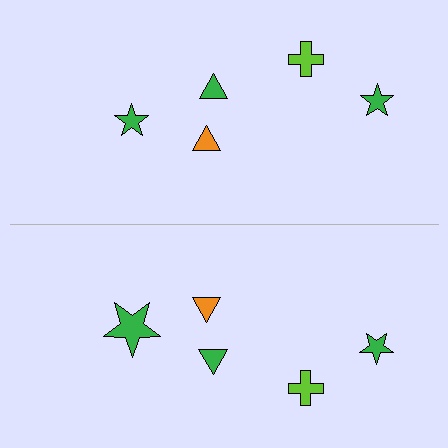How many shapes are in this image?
There are 10 shapes in this image.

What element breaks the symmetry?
The green star on the bottom side has a different size than its mirror counterpart.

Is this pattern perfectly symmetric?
No, the pattern is not perfectly symmetric. The green star on the bottom side has a different size than its mirror counterpart.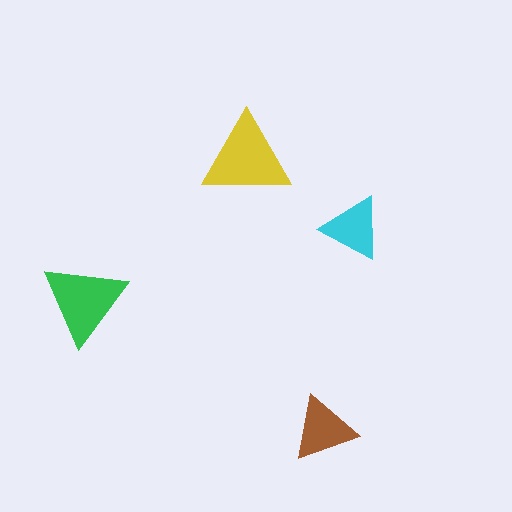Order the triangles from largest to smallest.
the yellow one, the green one, the brown one, the cyan one.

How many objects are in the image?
There are 4 objects in the image.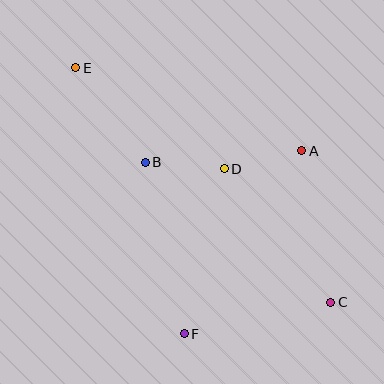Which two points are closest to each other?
Points B and D are closest to each other.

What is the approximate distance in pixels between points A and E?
The distance between A and E is approximately 241 pixels.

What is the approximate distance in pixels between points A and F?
The distance between A and F is approximately 218 pixels.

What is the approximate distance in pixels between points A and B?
The distance between A and B is approximately 157 pixels.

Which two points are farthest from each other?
Points C and E are farthest from each other.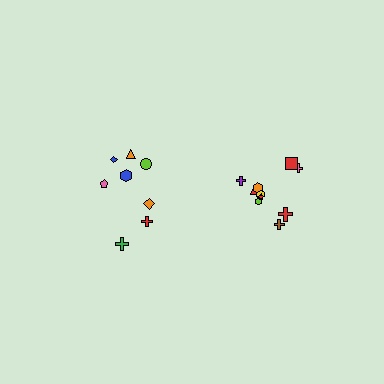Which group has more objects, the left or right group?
The right group.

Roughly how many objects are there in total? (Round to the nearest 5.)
Roughly 20 objects in total.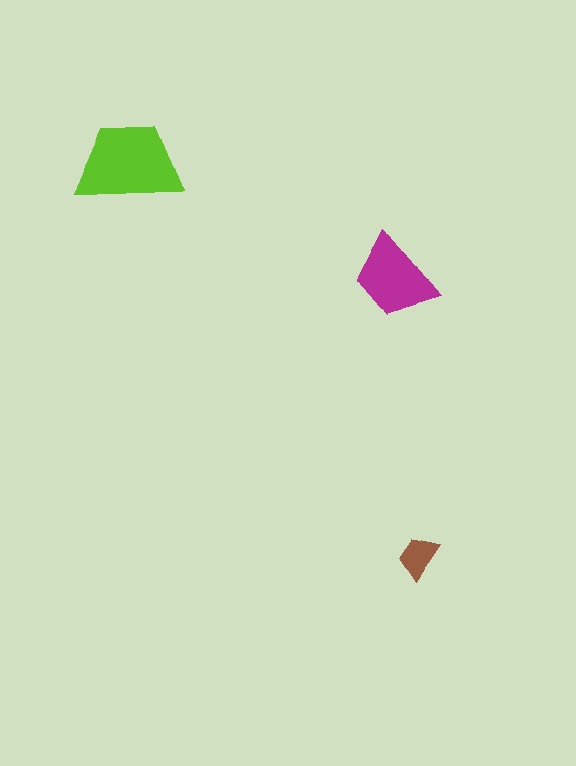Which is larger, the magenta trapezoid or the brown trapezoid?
The magenta one.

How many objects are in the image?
There are 3 objects in the image.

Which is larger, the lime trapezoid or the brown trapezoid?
The lime one.